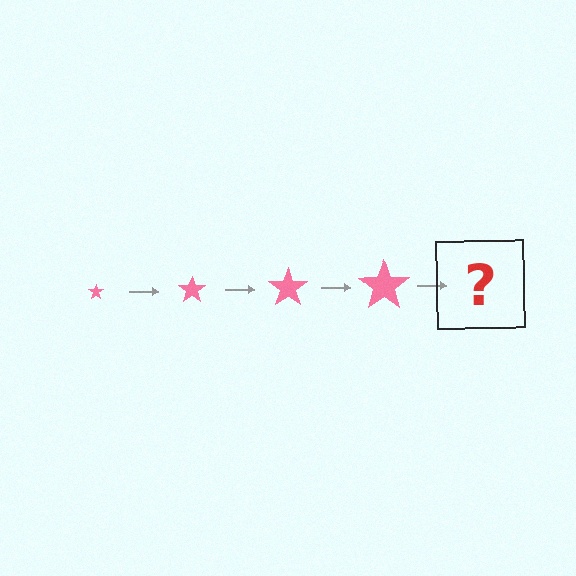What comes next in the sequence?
The next element should be a pink star, larger than the previous one.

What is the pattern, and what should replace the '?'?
The pattern is that the star gets progressively larger each step. The '?' should be a pink star, larger than the previous one.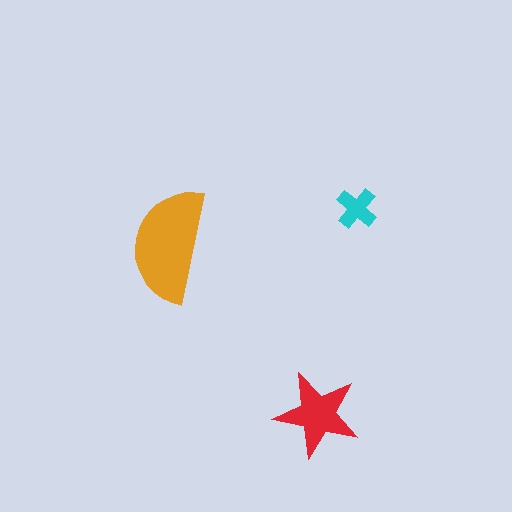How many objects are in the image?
There are 3 objects in the image.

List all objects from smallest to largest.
The cyan cross, the red star, the orange semicircle.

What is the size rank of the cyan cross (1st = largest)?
3rd.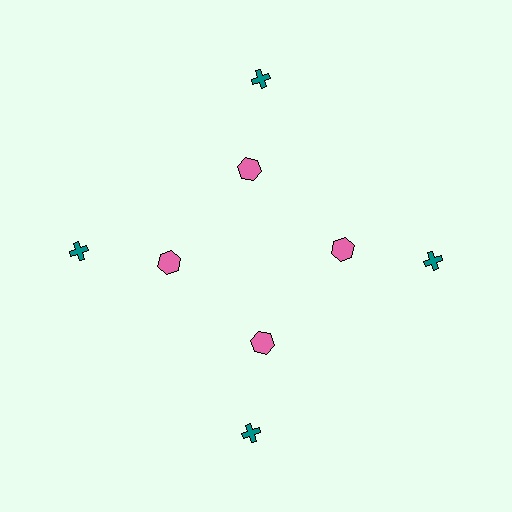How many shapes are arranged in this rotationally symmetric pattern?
There are 8 shapes, arranged in 4 groups of 2.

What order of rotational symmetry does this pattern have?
This pattern has 4-fold rotational symmetry.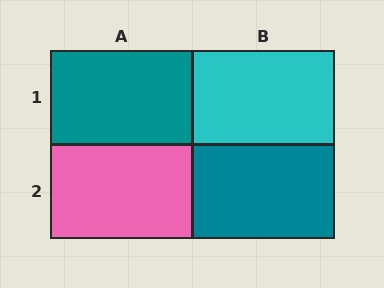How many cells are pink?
1 cell is pink.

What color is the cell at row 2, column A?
Pink.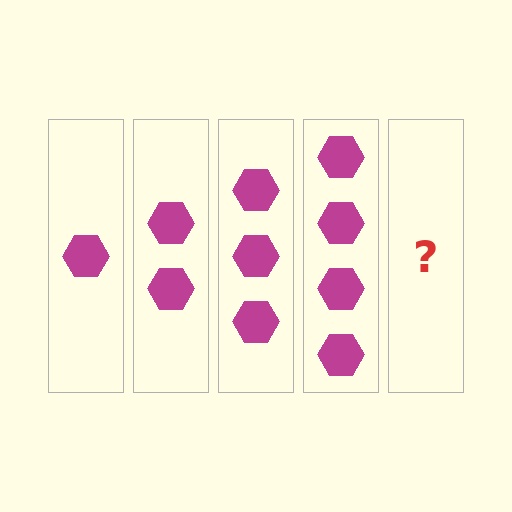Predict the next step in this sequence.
The next step is 5 hexagons.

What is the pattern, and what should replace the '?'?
The pattern is that each step adds one more hexagon. The '?' should be 5 hexagons.